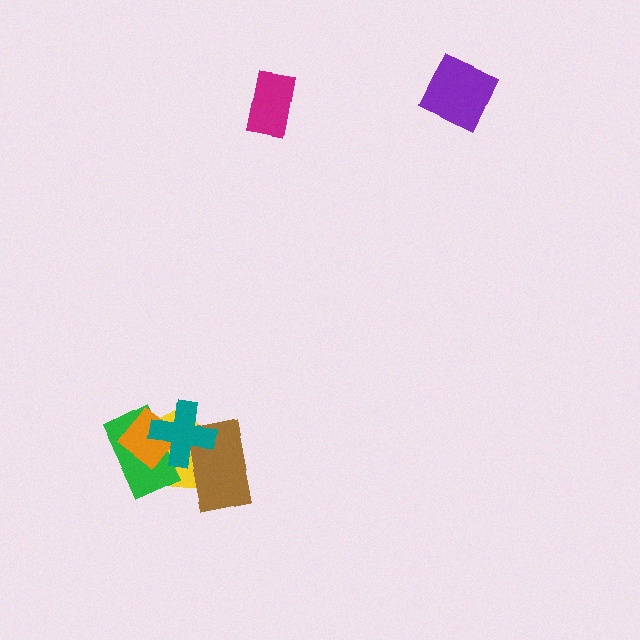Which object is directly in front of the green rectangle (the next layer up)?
The orange diamond is directly in front of the green rectangle.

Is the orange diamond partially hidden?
Yes, it is partially covered by another shape.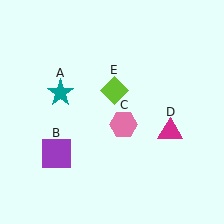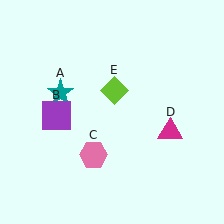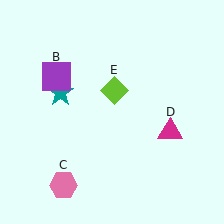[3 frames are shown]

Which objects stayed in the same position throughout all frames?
Teal star (object A) and magenta triangle (object D) and lime diamond (object E) remained stationary.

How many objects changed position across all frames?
2 objects changed position: purple square (object B), pink hexagon (object C).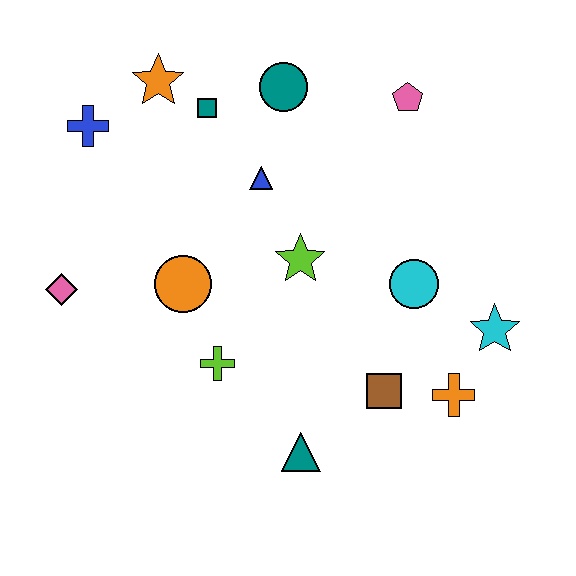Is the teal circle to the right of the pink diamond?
Yes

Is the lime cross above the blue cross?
No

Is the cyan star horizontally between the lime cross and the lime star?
No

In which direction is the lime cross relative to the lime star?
The lime cross is below the lime star.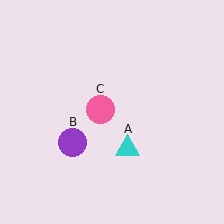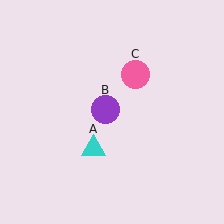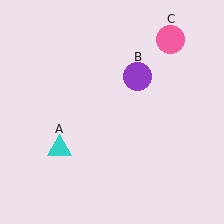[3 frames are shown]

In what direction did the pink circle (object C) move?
The pink circle (object C) moved up and to the right.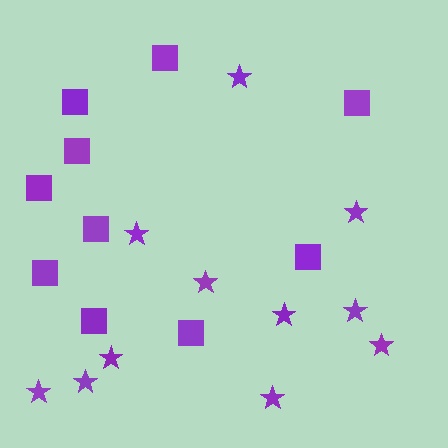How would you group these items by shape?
There are 2 groups: one group of stars (11) and one group of squares (10).